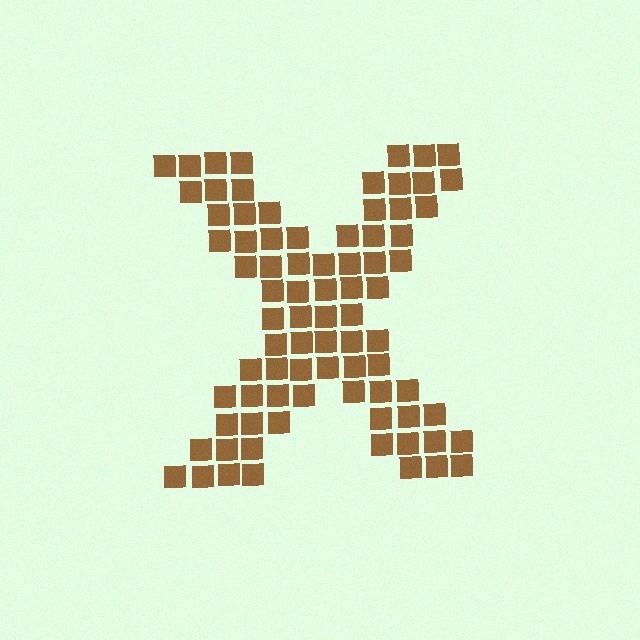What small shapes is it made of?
It is made of small squares.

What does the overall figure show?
The overall figure shows the letter X.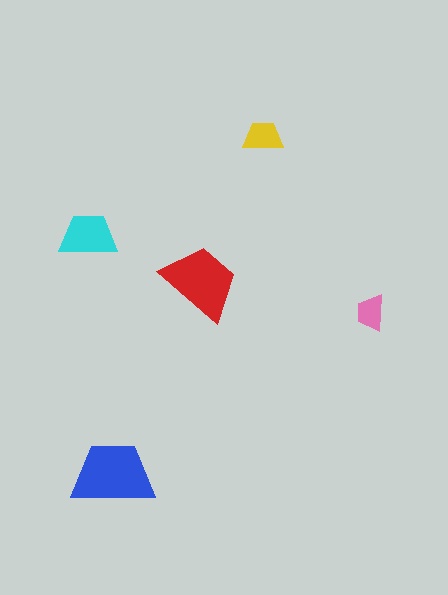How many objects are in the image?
There are 5 objects in the image.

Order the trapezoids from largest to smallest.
the blue one, the red one, the cyan one, the yellow one, the pink one.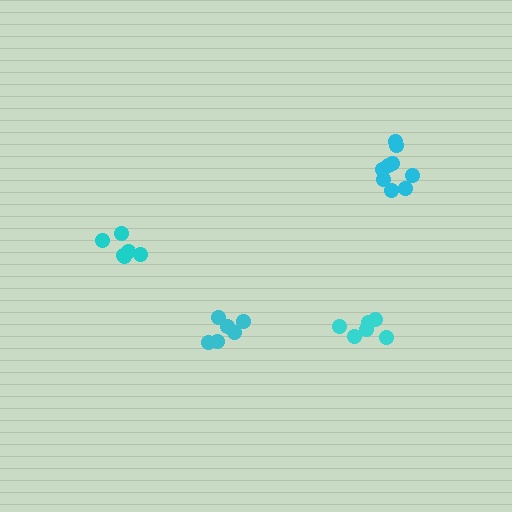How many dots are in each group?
Group 1: 9 dots, Group 2: 6 dots, Group 3: 6 dots, Group 4: 6 dots (27 total).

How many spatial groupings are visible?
There are 4 spatial groupings.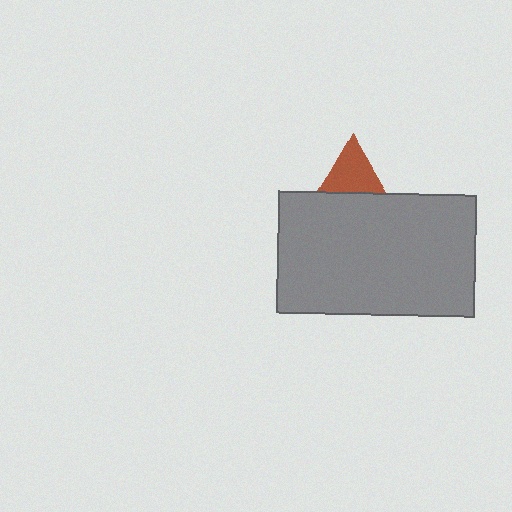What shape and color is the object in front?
The object in front is a gray rectangle.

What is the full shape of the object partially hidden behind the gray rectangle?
The partially hidden object is a brown triangle.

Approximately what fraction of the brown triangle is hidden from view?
Roughly 62% of the brown triangle is hidden behind the gray rectangle.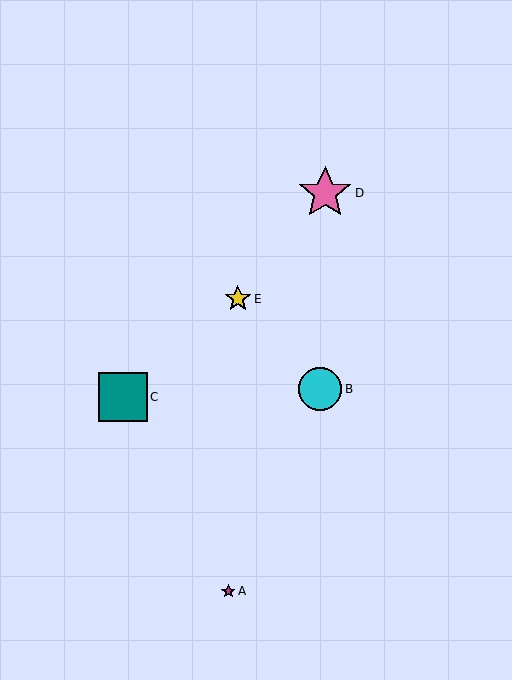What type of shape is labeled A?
Shape A is a magenta star.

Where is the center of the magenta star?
The center of the magenta star is at (228, 591).